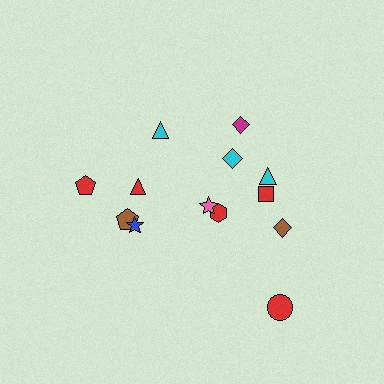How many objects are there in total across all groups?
There are 13 objects.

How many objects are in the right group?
There are 8 objects.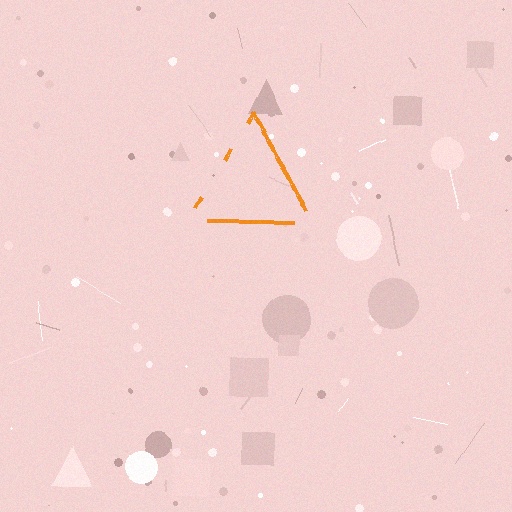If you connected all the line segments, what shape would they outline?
They would outline a triangle.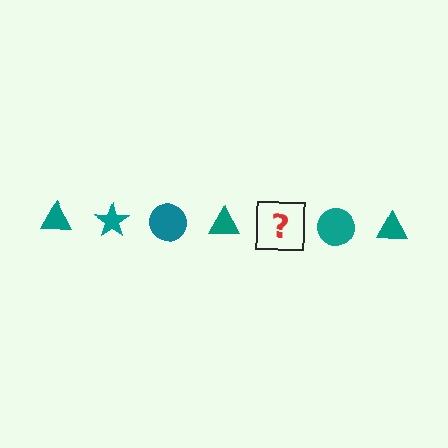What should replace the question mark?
The question mark should be replaced with a teal star.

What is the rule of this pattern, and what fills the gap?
The rule is that the pattern cycles through triangle, star, circle shapes in teal. The gap should be filled with a teal star.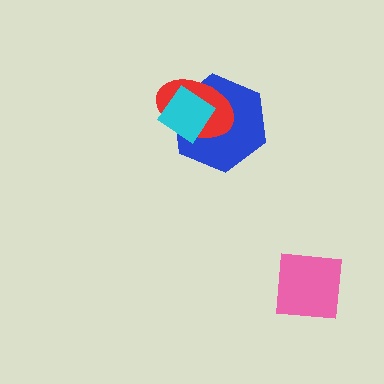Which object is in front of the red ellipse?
The cyan diamond is in front of the red ellipse.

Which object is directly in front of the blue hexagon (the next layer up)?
The red ellipse is directly in front of the blue hexagon.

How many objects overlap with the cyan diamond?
2 objects overlap with the cyan diamond.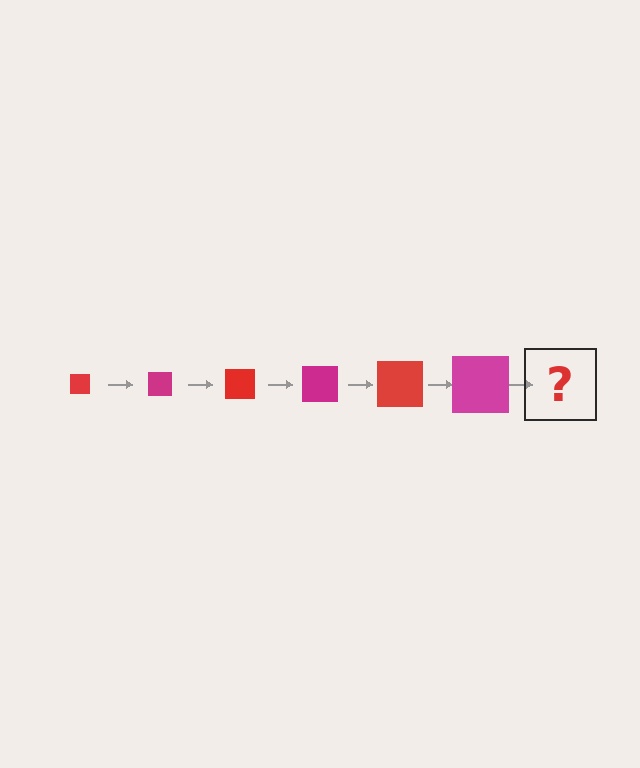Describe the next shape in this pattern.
It should be a red square, larger than the previous one.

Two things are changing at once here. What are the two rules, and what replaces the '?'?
The two rules are that the square grows larger each step and the color cycles through red and magenta. The '?' should be a red square, larger than the previous one.